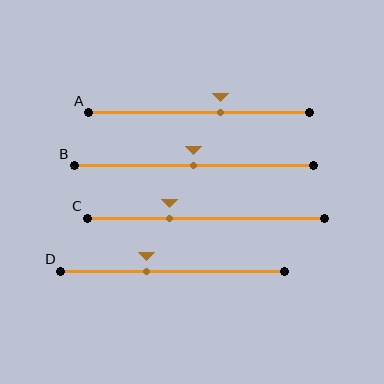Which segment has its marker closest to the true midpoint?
Segment B has its marker closest to the true midpoint.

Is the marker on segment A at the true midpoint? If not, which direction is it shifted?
No, the marker on segment A is shifted to the right by about 9% of the segment length.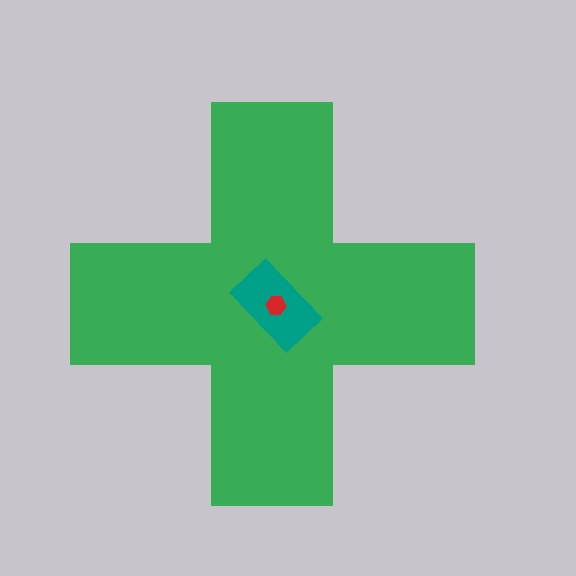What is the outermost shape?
The green cross.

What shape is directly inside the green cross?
The teal rectangle.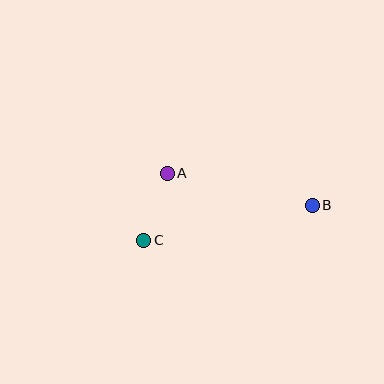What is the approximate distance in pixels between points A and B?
The distance between A and B is approximately 148 pixels.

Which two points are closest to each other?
Points A and C are closest to each other.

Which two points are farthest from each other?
Points B and C are farthest from each other.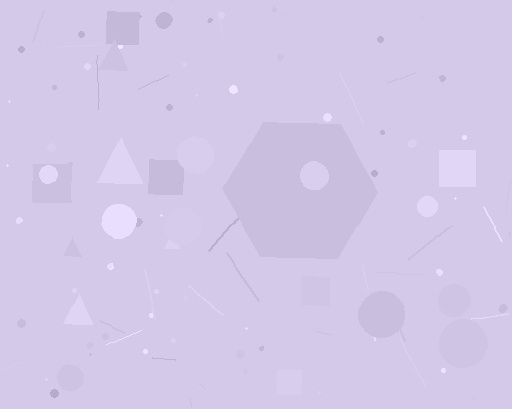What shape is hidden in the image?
A hexagon is hidden in the image.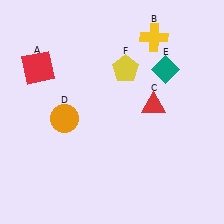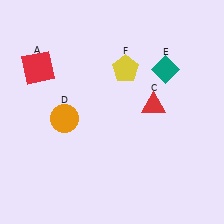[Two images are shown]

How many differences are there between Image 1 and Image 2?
There is 1 difference between the two images.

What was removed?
The yellow cross (B) was removed in Image 2.